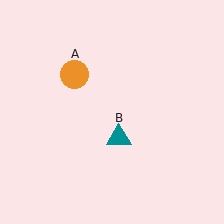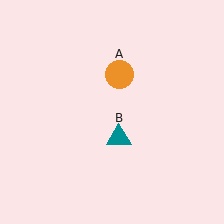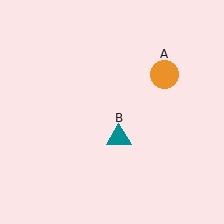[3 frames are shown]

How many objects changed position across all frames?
1 object changed position: orange circle (object A).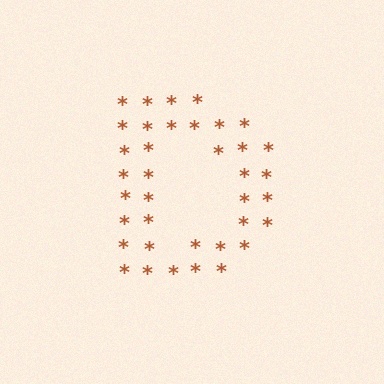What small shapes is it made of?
It is made of small asterisks.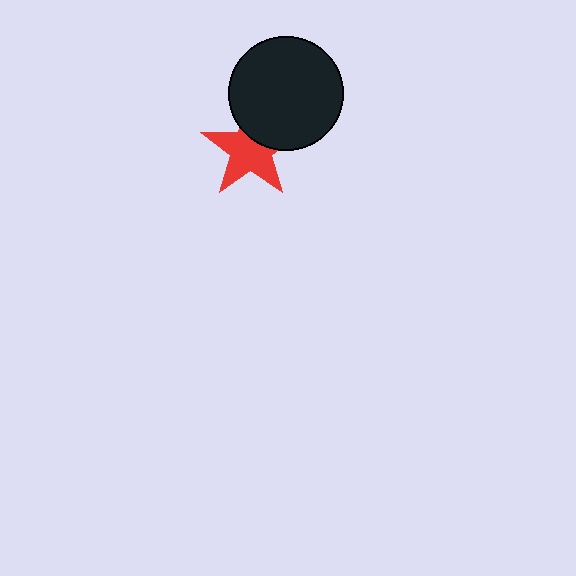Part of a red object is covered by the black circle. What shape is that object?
It is a star.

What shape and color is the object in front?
The object in front is a black circle.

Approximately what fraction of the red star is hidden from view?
Roughly 33% of the red star is hidden behind the black circle.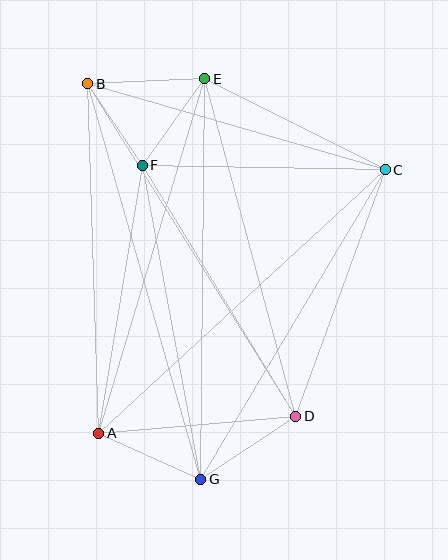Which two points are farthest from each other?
Points B and G are farthest from each other.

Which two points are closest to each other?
Points B and F are closest to each other.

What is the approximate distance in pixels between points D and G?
The distance between D and G is approximately 114 pixels.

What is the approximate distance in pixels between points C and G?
The distance between C and G is approximately 360 pixels.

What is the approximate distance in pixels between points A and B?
The distance between A and B is approximately 350 pixels.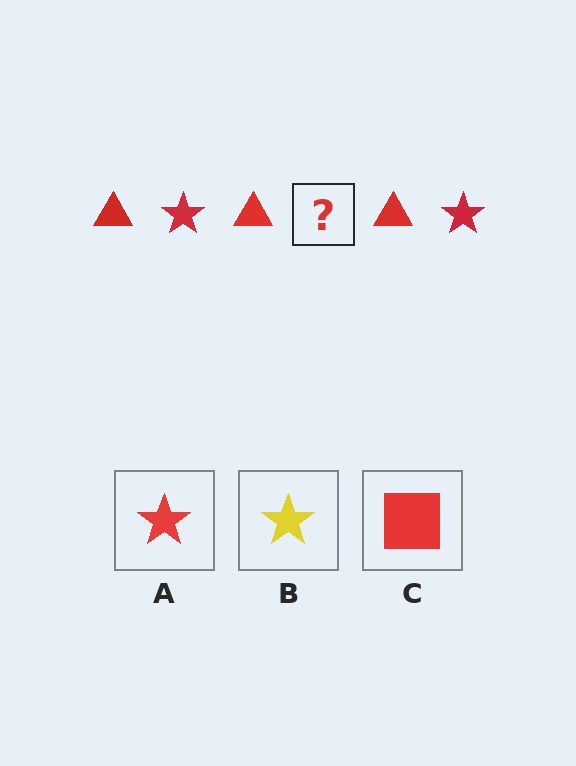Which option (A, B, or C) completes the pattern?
A.